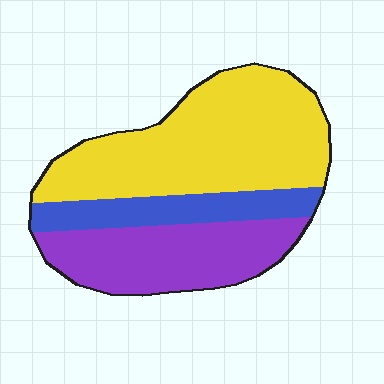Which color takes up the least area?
Blue, at roughly 15%.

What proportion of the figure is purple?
Purple covers about 30% of the figure.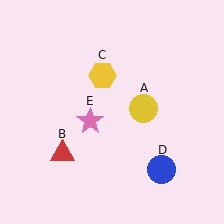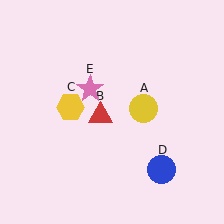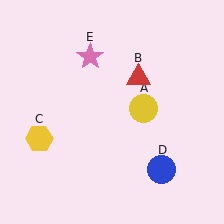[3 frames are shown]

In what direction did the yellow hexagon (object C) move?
The yellow hexagon (object C) moved down and to the left.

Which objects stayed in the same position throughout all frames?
Yellow circle (object A) and blue circle (object D) remained stationary.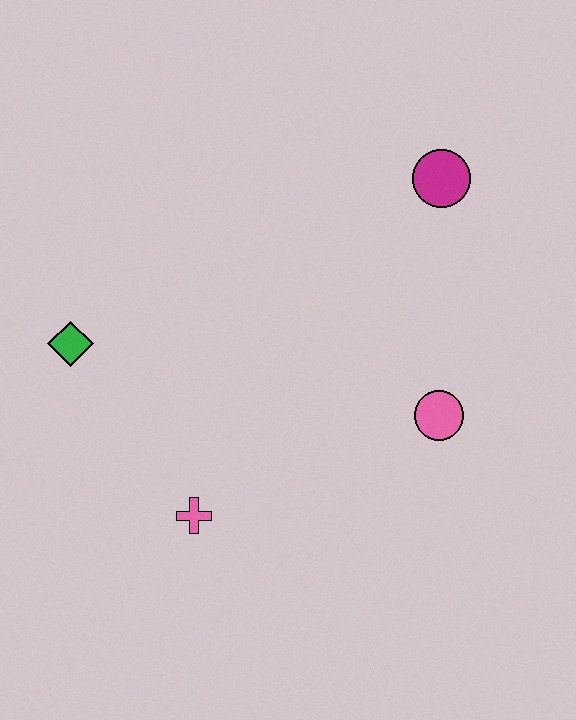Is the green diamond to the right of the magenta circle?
No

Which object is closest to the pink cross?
The green diamond is closest to the pink cross.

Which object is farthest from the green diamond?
The magenta circle is farthest from the green diamond.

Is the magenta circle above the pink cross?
Yes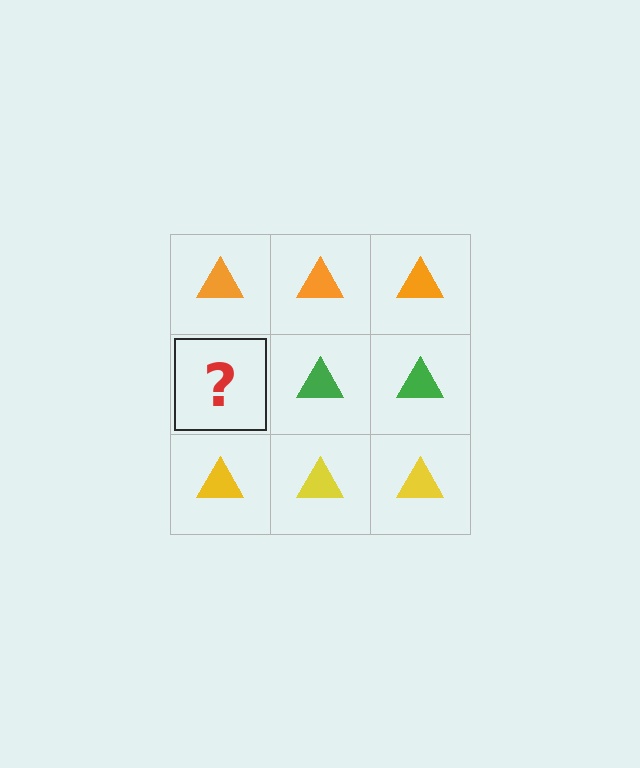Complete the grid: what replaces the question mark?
The question mark should be replaced with a green triangle.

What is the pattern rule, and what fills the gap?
The rule is that each row has a consistent color. The gap should be filled with a green triangle.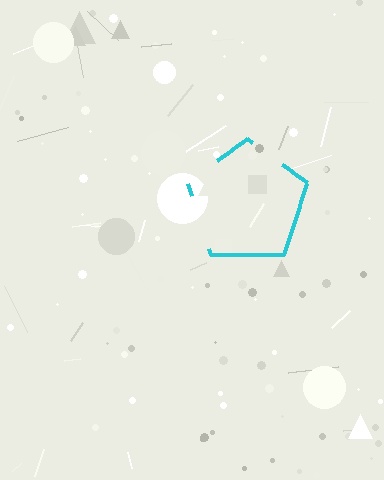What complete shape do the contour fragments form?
The contour fragments form a pentagon.